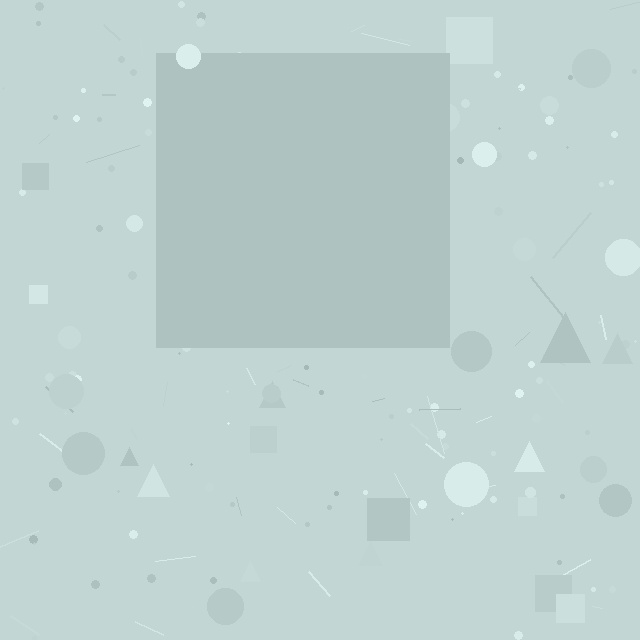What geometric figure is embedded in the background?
A square is embedded in the background.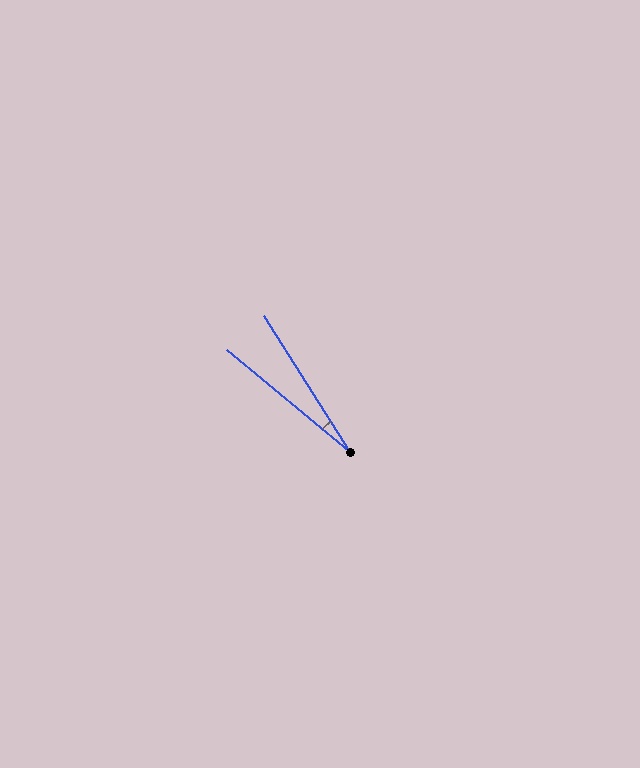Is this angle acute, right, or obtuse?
It is acute.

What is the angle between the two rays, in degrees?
Approximately 18 degrees.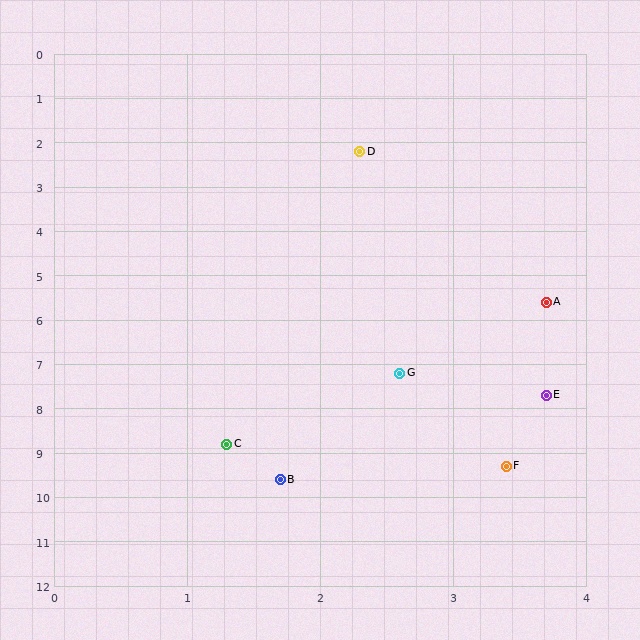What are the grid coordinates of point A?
Point A is at approximately (3.7, 5.6).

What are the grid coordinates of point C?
Point C is at approximately (1.3, 8.8).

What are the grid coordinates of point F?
Point F is at approximately (3.4, 9.3).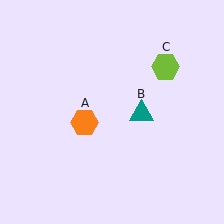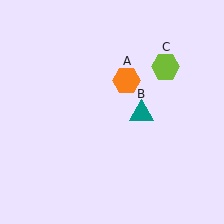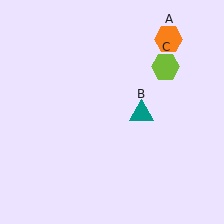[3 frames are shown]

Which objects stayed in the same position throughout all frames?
Teal triangle (object B) and lime hexagon (object C) remained stationary.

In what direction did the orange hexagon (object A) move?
The orange hexagon (object A) moved up and to the right.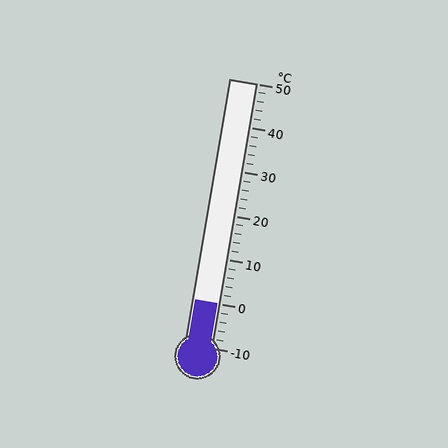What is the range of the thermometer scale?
The thermometer scale ranges from -10°C to 50°C.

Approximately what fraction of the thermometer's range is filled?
The thermometer is filled to approximately 15% of its range.